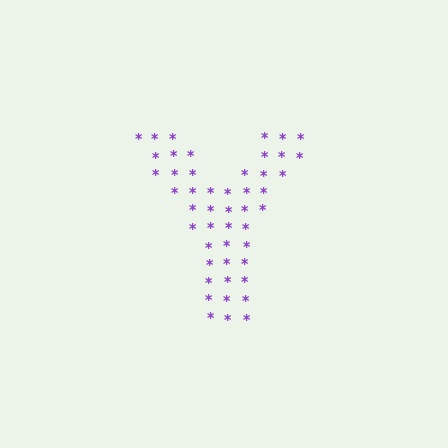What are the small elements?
The small elements are asterisks.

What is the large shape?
The large shape is the letter Y.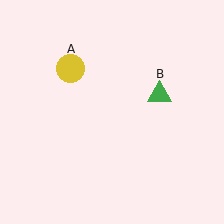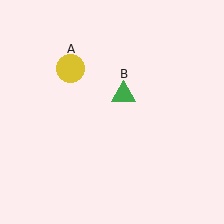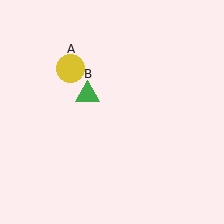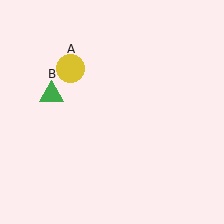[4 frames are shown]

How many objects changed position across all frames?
1 object changed position: green triangle (object B).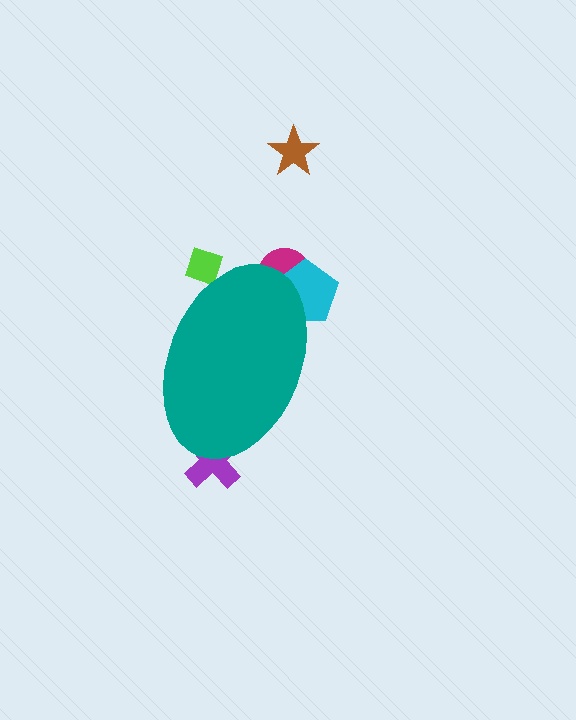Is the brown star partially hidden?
No, the brown star is fully visible.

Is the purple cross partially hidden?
Yes, the purple cross is partially hidden behind the teal ellipse.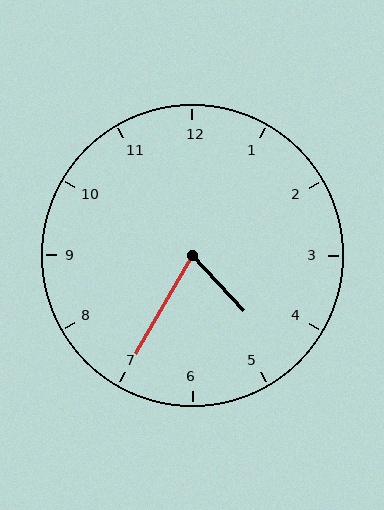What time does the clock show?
4:35.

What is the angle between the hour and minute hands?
Approximately 72 degrees.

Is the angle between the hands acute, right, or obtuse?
It is acute.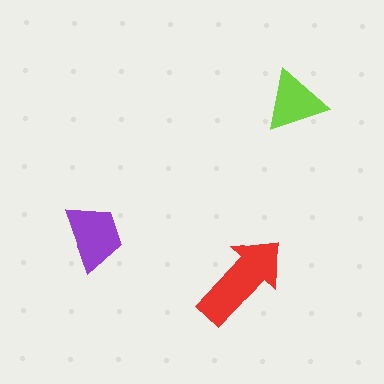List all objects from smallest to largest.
The lime triangle, the purple trapezoid, the red arrow.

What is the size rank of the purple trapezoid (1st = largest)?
2nd.